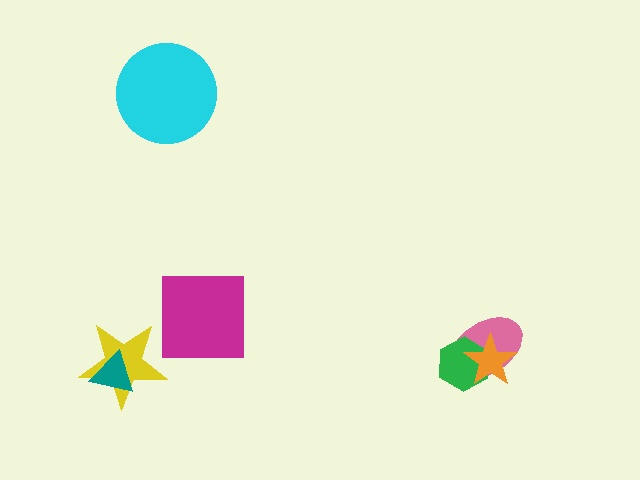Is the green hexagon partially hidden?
Yes, it is partially covered by another shape.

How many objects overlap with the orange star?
2 objects overlap with the orange star.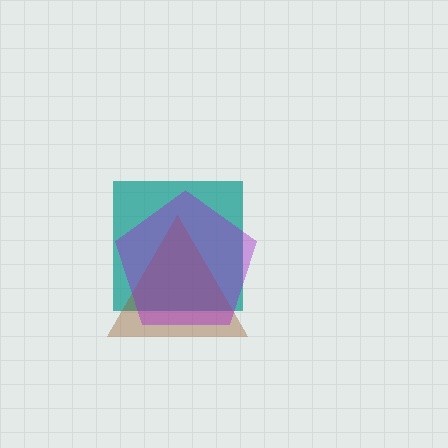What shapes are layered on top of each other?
The layered shapes are: a teal square, a brown triangle, a purple pentagon.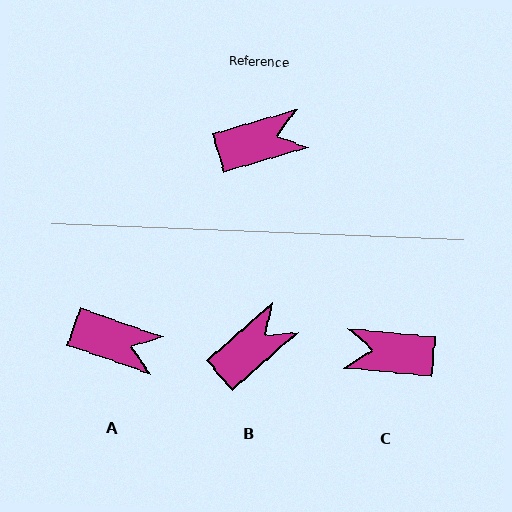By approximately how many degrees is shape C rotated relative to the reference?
Approximately 159 degrees counter-clockwise.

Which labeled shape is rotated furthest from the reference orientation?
C, about 159 degrees away.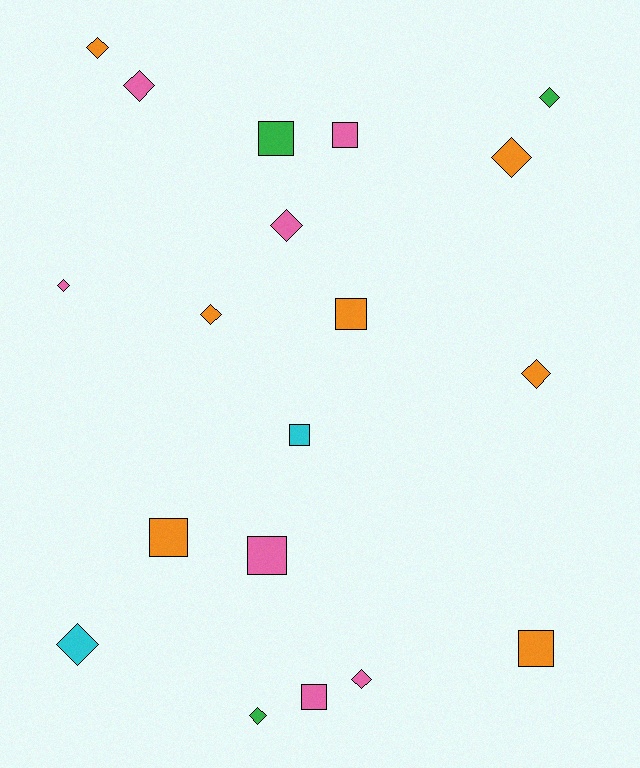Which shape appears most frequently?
Diamond, with 11 objects.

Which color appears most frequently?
Pink, with 7 objects.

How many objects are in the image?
There are 19 objects.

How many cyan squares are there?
There is 1 cyan square.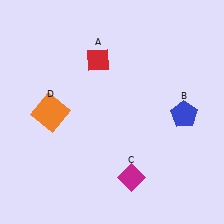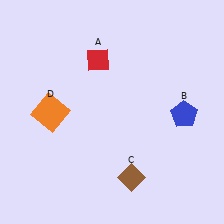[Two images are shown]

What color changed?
The diamond (C) changed from magenta in Image 1 to brown in Image 2.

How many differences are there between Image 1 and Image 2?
There is 1 difference between the two images.